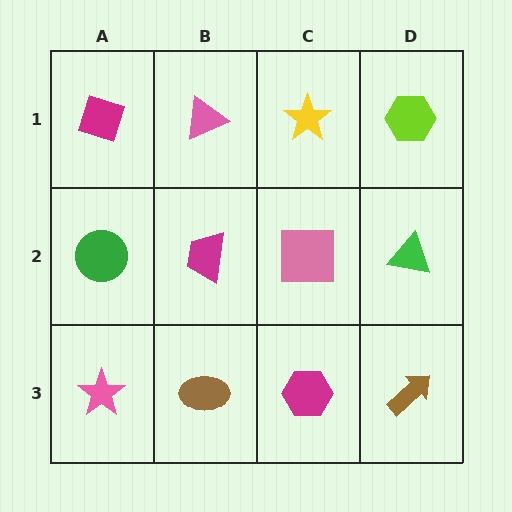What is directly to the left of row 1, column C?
A pink triangle.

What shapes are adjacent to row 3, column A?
A green circle (row 2, column A), a brown ellipse (row 3, column B).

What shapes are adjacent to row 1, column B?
A magenta trapezoid (row 2, column B), a magenta diamond (row 1, column A), a yellow star (row 1, column C).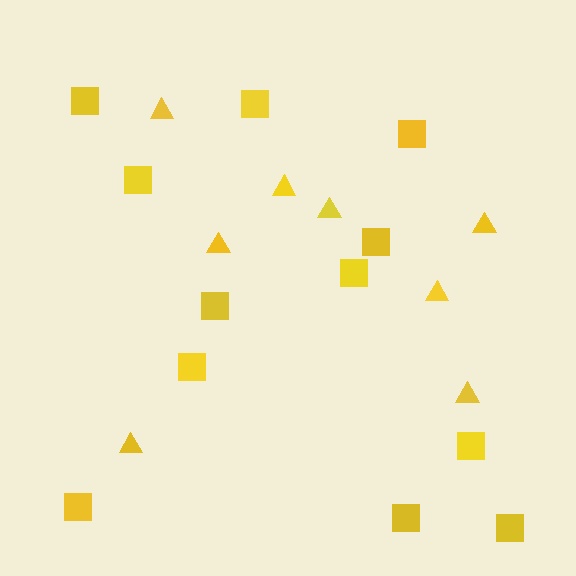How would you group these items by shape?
There are 2 groups: one group of triangles (8) and one group of squares (12).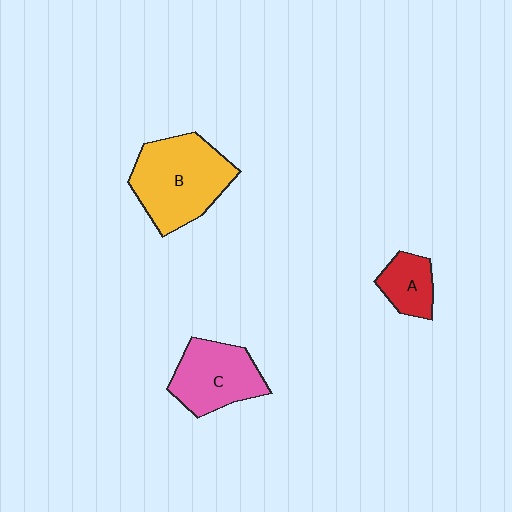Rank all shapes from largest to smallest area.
From largest to smallest: B (yellow), C (pink), A (red).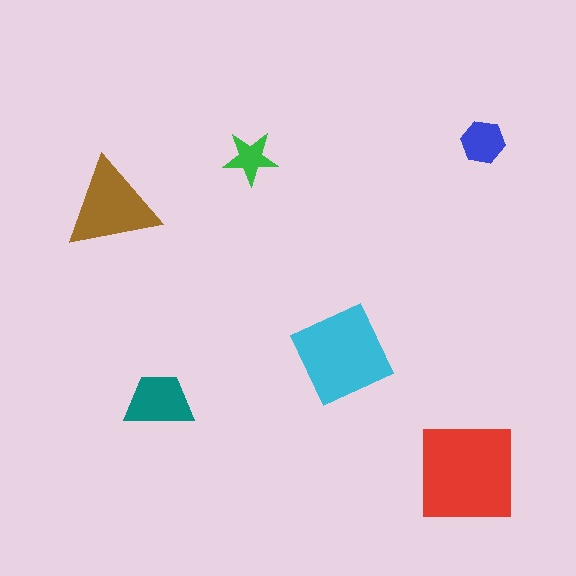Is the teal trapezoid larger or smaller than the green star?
Larger.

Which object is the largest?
The red square.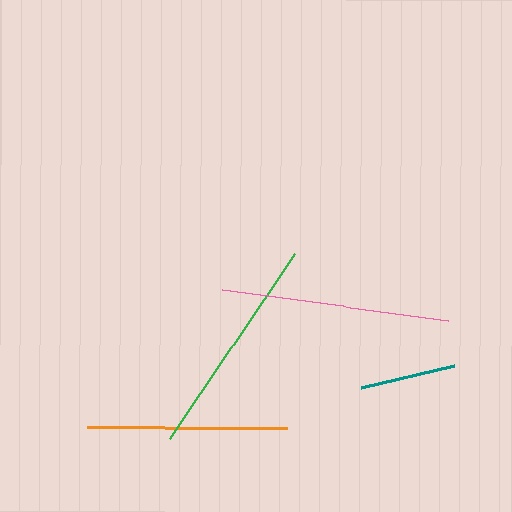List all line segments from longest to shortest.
From longest to shortest: pink, green, orange, teal.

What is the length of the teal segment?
The teal segment is approximately 96 pixels long.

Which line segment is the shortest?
The teal line is the shortest at approximately 96 pixels.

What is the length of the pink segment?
The pink segment is approximately 228 pixels long.